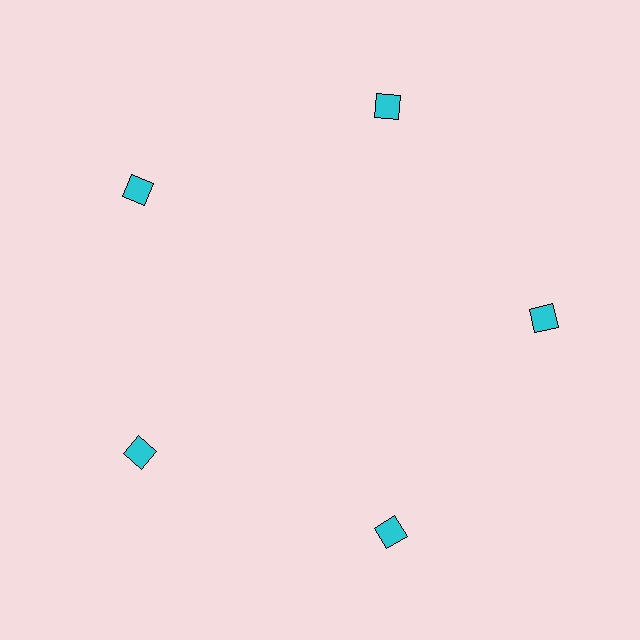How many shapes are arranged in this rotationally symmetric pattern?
There are 5 shapes, arranged in 5 groups of 1.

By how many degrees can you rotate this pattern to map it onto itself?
The pattern maps onto itself every 72 degrees of rotation.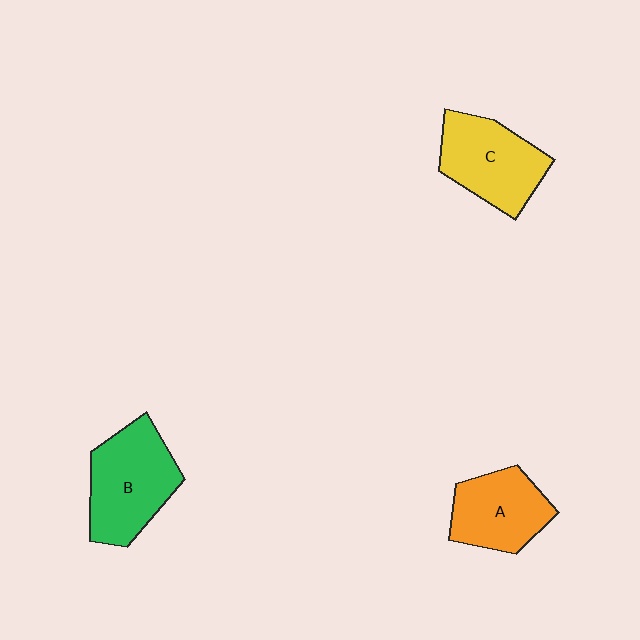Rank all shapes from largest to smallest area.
From largest to smallest: B (green), C (yellow), A (orange).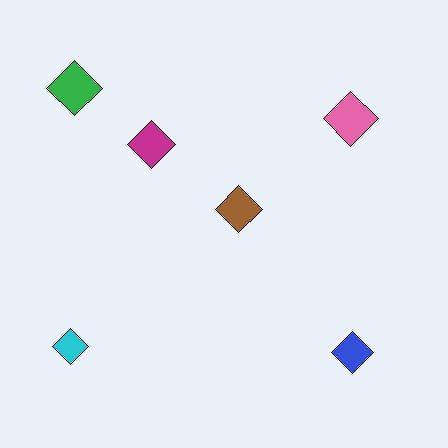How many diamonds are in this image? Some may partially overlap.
There are 6 diamonds.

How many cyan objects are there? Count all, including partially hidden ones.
There is 1 cyan object.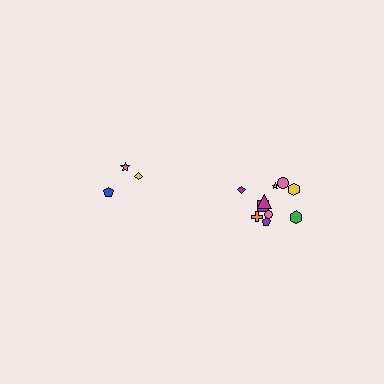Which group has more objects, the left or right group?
The right group.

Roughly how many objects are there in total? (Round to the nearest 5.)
Roughly 15 objects in total.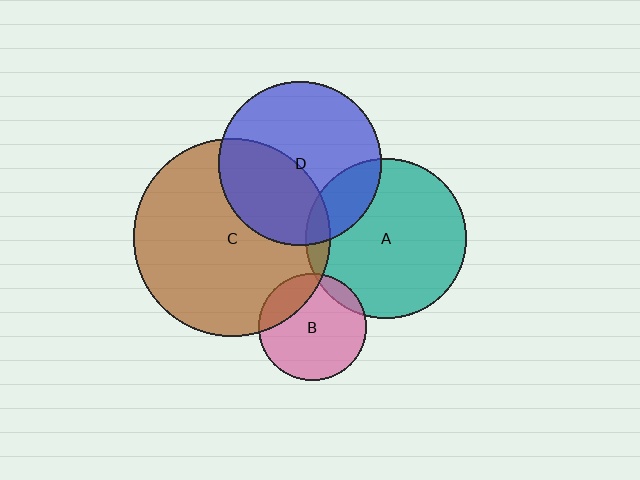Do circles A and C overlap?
Yes.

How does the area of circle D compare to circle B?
Approximately 2.3 times.